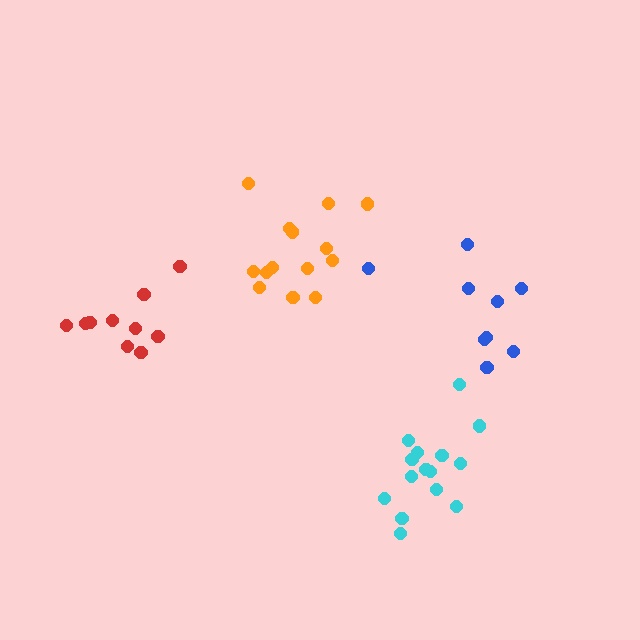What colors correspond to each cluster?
The clusters are colored: cyan, blue, red, orange.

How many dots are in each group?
Group 1: 15 dots, Group 2: 9 dots, Group 3: 10 dots, Group 4: 14 dots (48 total).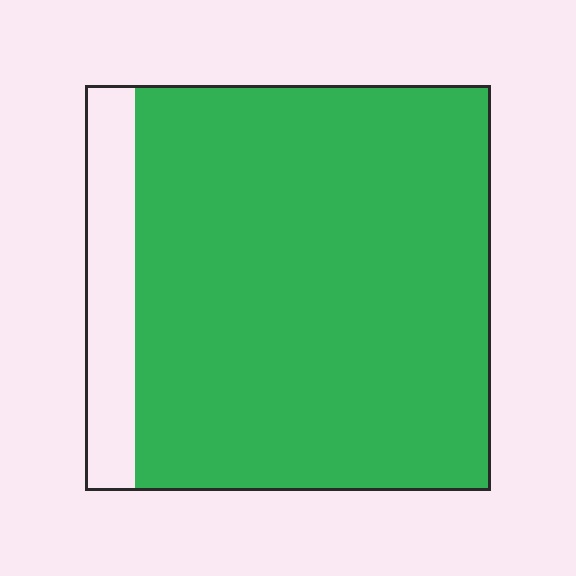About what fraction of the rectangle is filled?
About seven eighths (7/8).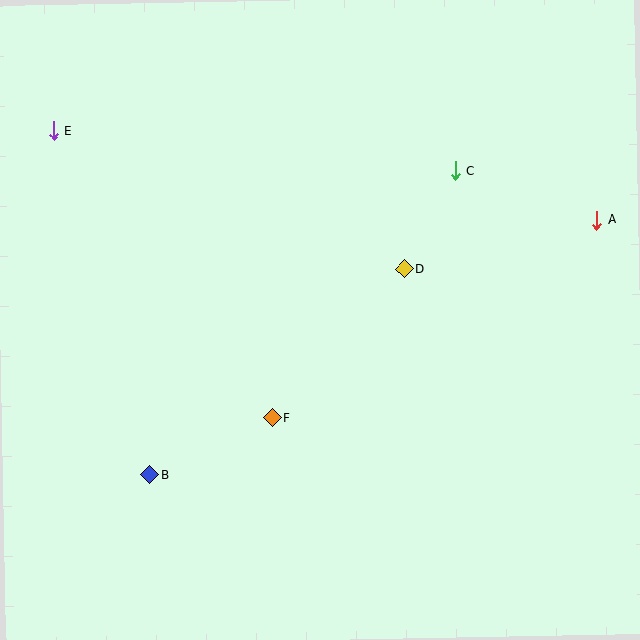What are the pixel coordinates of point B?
Point B is at (150, 475).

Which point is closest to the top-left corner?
Point E is closest to the top-left corner.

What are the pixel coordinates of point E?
Point E is at (54, 131).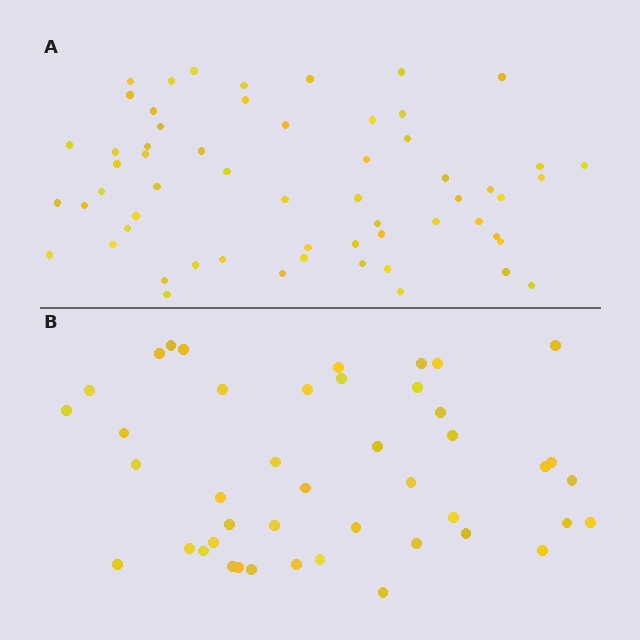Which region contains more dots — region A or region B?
Region A (the top region) has more dots.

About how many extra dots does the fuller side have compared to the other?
Region A has approximately 15 more dots than region B.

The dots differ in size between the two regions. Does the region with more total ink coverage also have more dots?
No. Region B has more total ink coverage because its dots are larger, but region A actually contains more individual dots. Total area can be misleading — the number of items is what matters here.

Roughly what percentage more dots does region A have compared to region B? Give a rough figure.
About 35% more.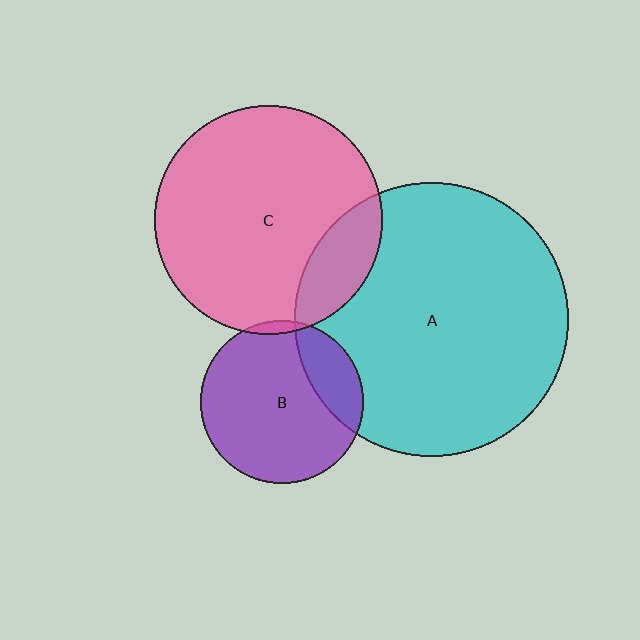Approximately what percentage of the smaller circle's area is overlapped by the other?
Approximately 5%.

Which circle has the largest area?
Circle A (cyan).